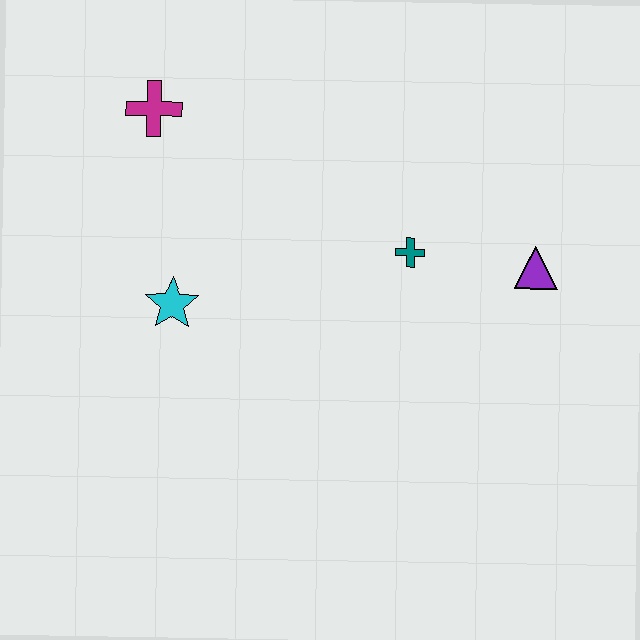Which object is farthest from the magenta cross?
The purple triangle is farthest from the magenta cross.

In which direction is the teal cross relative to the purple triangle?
The teal cross is to the left of the purple triangle.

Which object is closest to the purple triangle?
The teal cross is closest to the purple triangle.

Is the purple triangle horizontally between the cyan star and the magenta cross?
No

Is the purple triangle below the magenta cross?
Yes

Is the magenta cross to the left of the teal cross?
Yes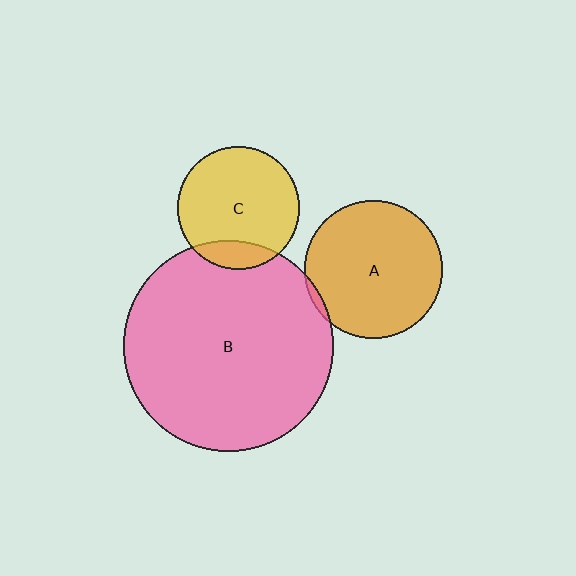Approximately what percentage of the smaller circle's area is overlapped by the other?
Approximately 5%.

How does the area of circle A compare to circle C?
Approximately 1.3 times.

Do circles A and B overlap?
Yes.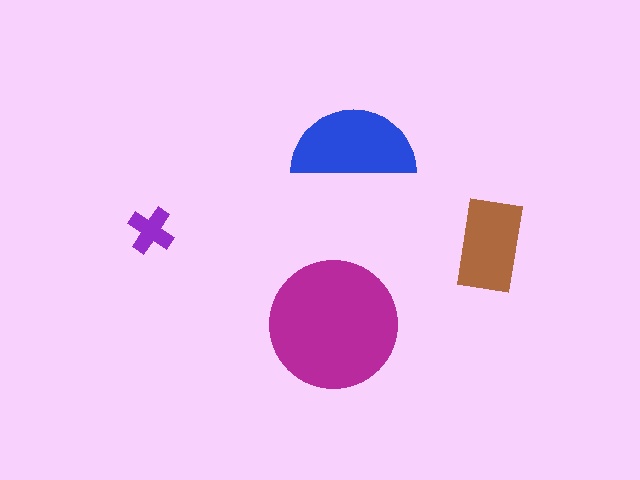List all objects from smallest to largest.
The purple cross, the brown rectangle, the blue semicircle, the magenta circle.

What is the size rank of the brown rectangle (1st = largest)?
3rd.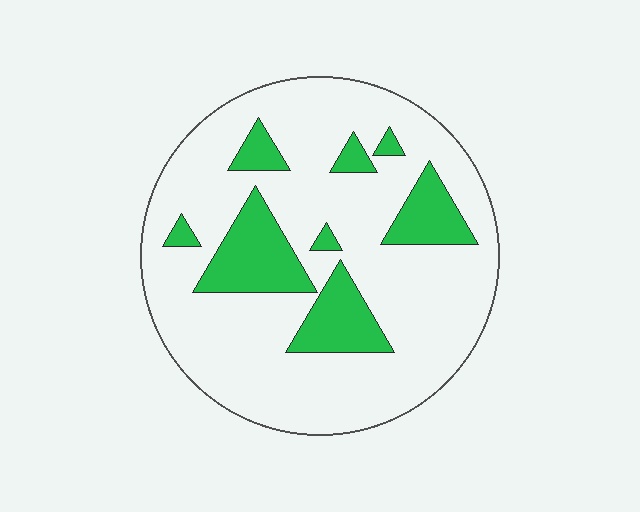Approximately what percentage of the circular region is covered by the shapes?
Approximately 20%.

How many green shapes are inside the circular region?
8.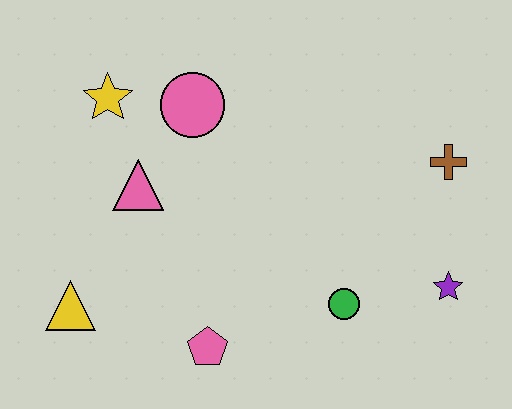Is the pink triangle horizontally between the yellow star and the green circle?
Yes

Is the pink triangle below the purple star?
No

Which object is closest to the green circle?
The purple star is closest to the green circle.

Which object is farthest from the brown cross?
The yellow triangle is farthest from the brown cross.